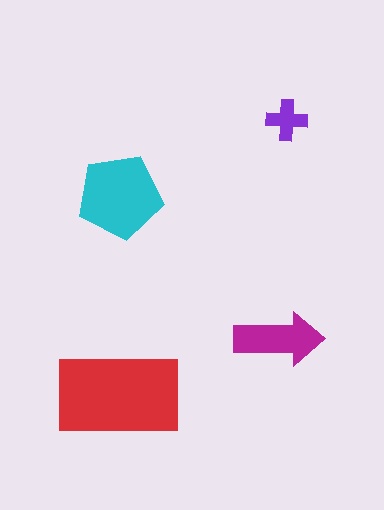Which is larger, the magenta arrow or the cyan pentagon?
The cyan pentagon.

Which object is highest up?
The purple cross is topmost.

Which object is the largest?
The red rectangle.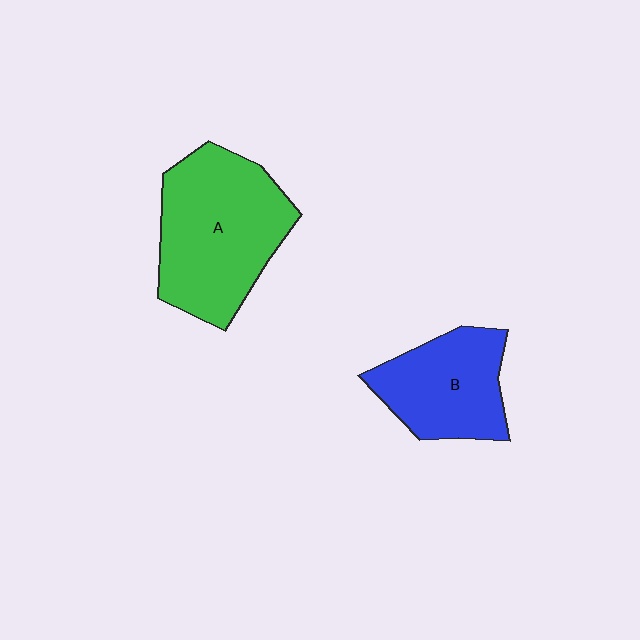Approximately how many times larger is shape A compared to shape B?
Approximately 1.5 times.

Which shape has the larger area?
Shape A (green).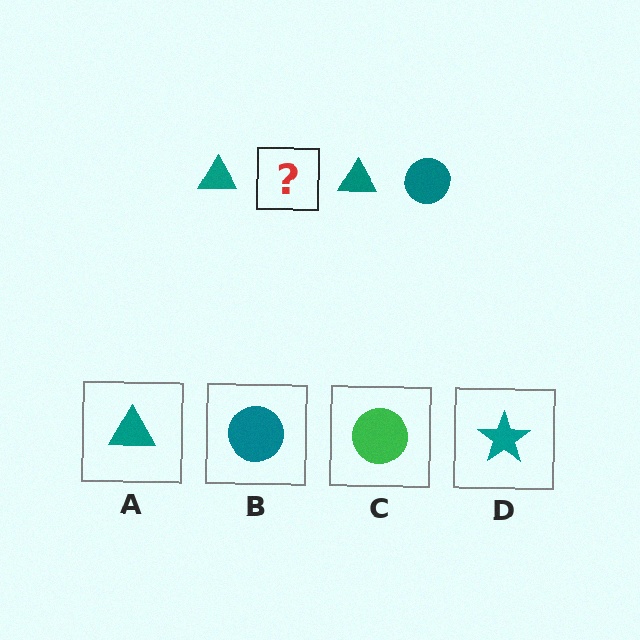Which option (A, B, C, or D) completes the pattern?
B.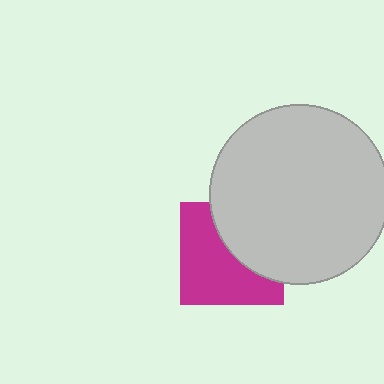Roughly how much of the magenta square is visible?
About half of it is visible (roughly 59%).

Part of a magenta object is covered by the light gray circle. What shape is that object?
It is a square.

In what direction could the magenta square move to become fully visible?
The magenta square could move toward the lower-left. That would shift it out from behind the light gray circle entirely.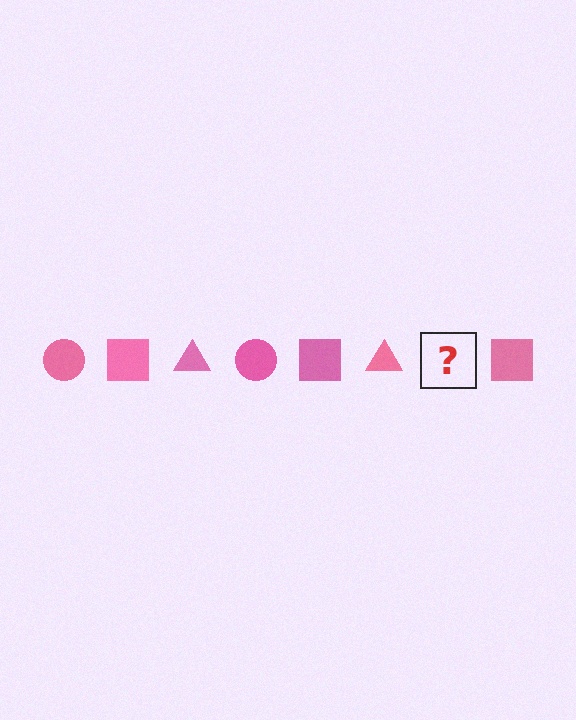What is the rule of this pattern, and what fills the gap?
The rule is that the pattern cycles through circle, square, triangle shapes in pink. The gap should be filled with a pink circle.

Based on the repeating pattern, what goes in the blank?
The blank should be a pink circle.